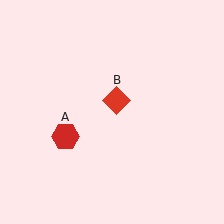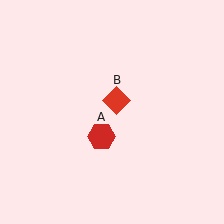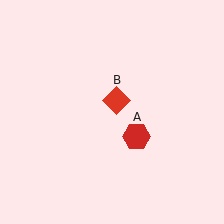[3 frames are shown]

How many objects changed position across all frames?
1 object changed position: red hexagon (object A).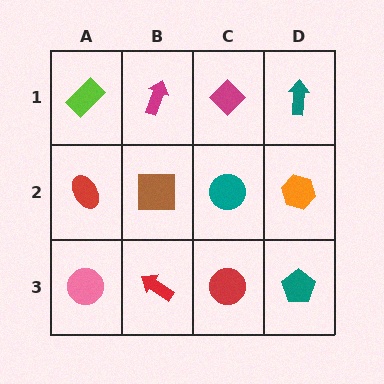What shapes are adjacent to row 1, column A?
A red ellipse (row 2, column A), a magenta arrow (row 1, column B).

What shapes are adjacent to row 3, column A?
A red ellipse (row 2, column A), a red arrow (row 3, column B).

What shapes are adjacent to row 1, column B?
A brown square (row 2, column B), a lime rectangle (row 1, column A), a magenta diamond (row 1, column C).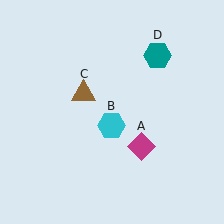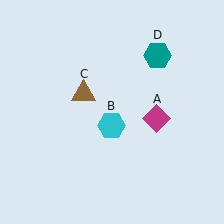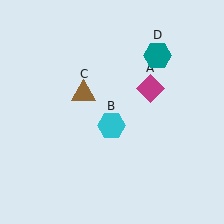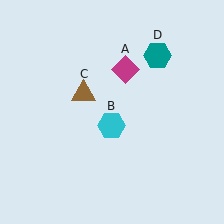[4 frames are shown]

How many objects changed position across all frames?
1 object changed position: magenta diamond (object A).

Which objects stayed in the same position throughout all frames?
Cyan hexagon (object B) and brown triangle (object C) and teal hexagon (object D) remained stationary.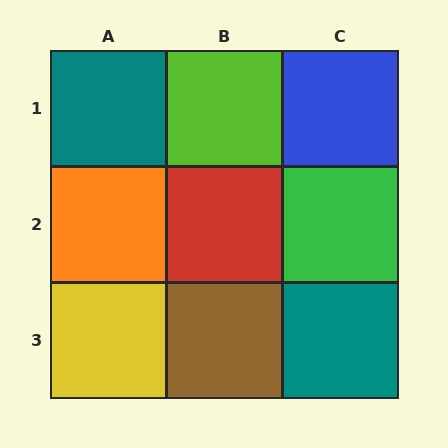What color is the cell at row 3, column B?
Brown.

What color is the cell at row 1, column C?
Blue.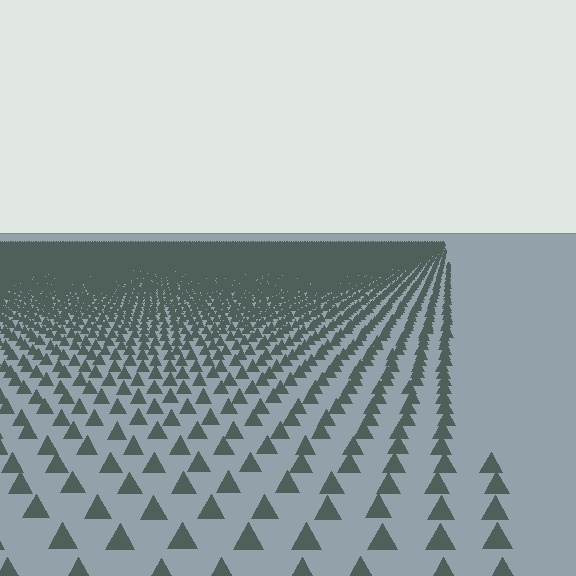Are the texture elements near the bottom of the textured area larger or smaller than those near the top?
Larger. Near the bottom, elements are closer to the viewer and appear at a bigger on-screen size.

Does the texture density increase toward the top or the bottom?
Density increases toward the top.